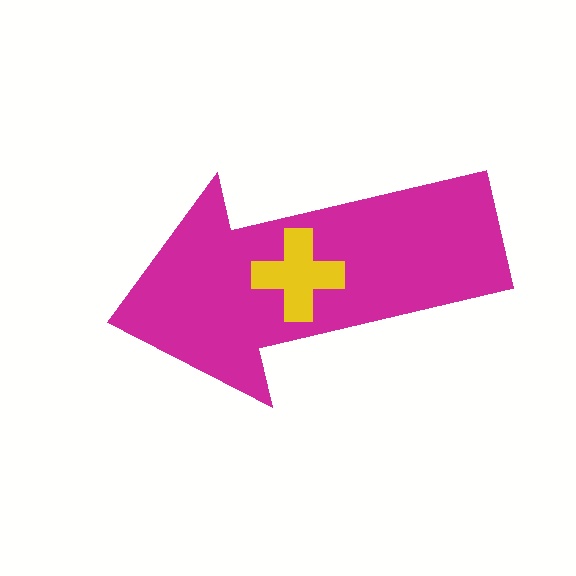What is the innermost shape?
The yellow cross.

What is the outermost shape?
The magenta arrow.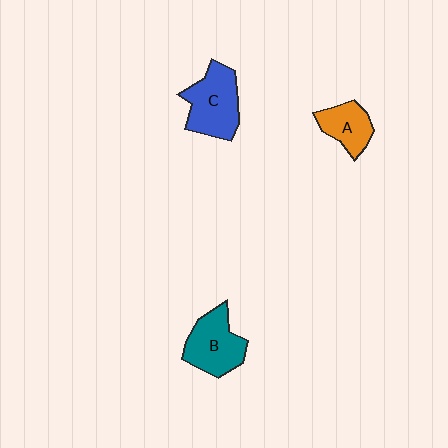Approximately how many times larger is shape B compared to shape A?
Approximately 1.5 times.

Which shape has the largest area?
Shape C (blue).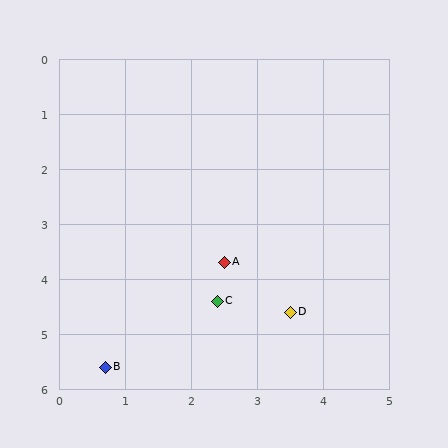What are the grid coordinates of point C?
Point C is at approximately (2.4, 4.4).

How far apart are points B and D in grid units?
Points B and D are about 3.0 grid units apart.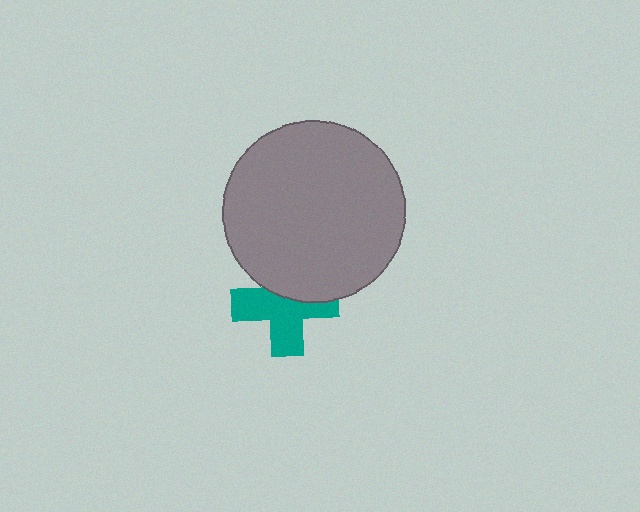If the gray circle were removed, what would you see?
You would see the complete teal cross.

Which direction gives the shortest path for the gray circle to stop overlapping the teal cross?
Moving up gives the shortest separation.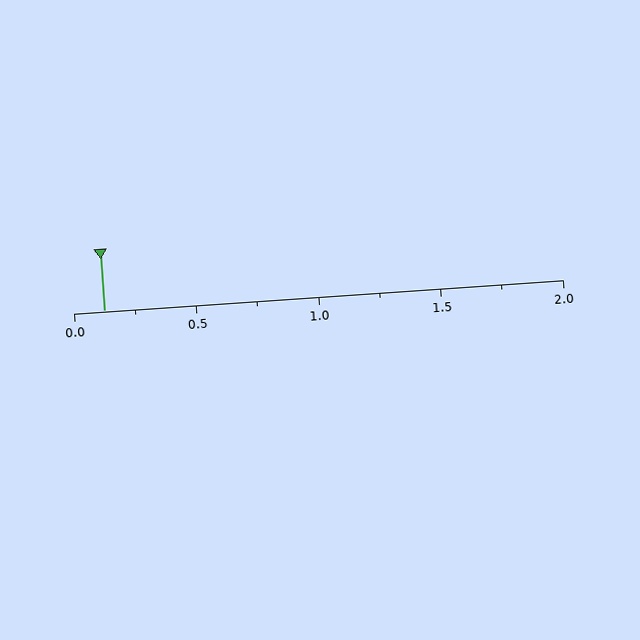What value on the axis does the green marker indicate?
The marker indicates approximately 0.12.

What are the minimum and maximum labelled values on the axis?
The axis runs from 0.0 to 2.0.